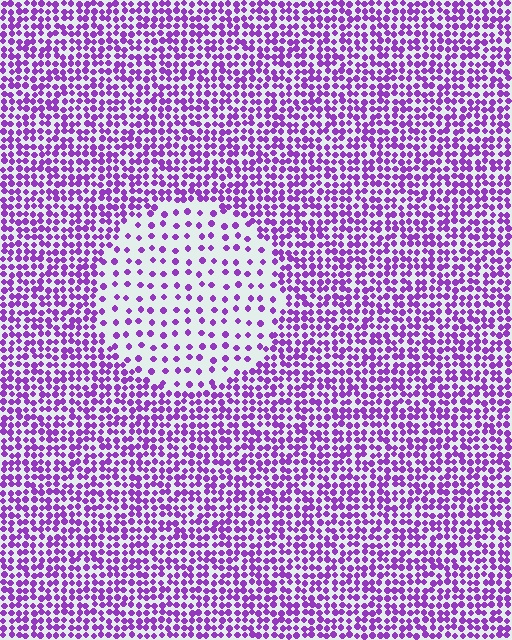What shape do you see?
I see a circle.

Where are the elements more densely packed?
The elements are more densely packed outside the circle boundary.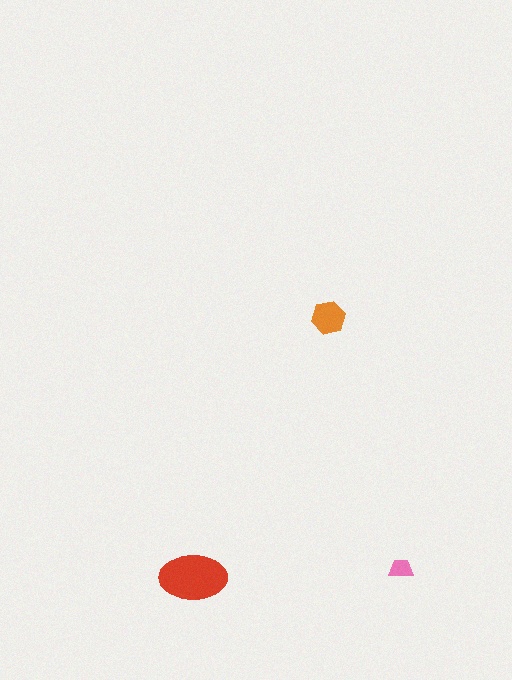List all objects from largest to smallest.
The red ellipse, the orange hexagon, the pink trapezoid.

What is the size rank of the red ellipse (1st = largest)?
1st.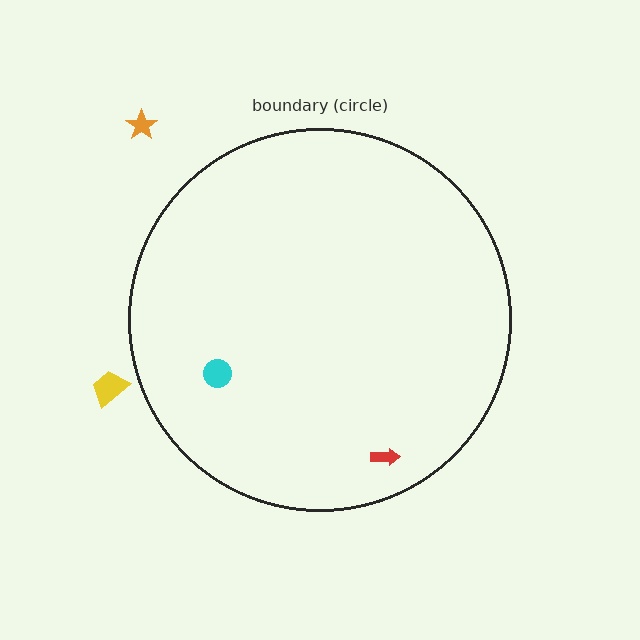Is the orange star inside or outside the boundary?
Outside.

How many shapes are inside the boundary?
2 inside, 2 outside.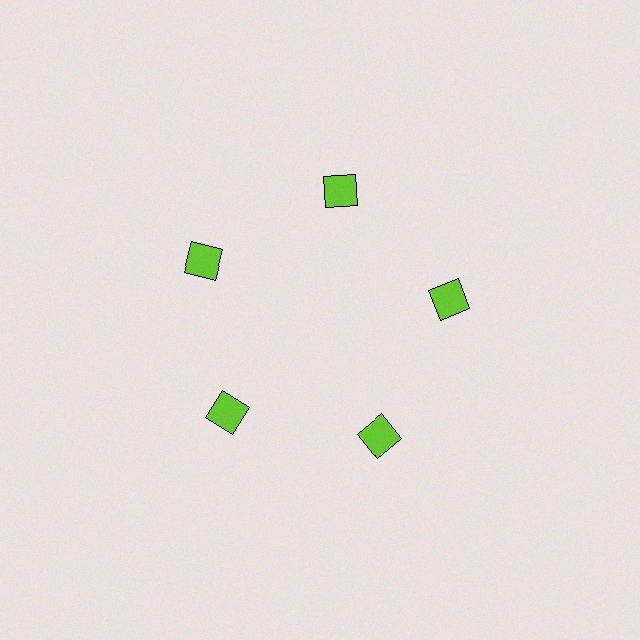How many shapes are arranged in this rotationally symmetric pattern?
There are 5 shapes, arranged in 5 groups of 1.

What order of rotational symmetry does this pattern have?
This pattern has 5-fold rotational symmetry.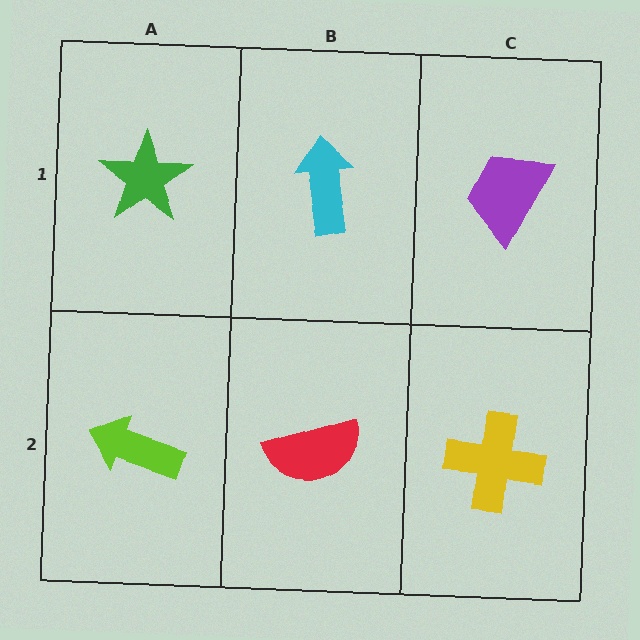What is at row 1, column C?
A purple trapezoid.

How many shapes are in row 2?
3 shapes.